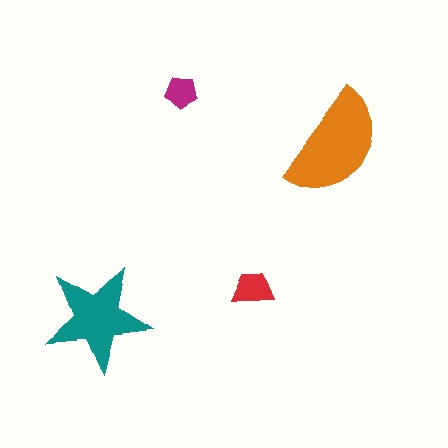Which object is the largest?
The orange semicircle.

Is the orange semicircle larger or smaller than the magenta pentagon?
Larger.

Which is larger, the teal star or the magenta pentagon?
The teal star.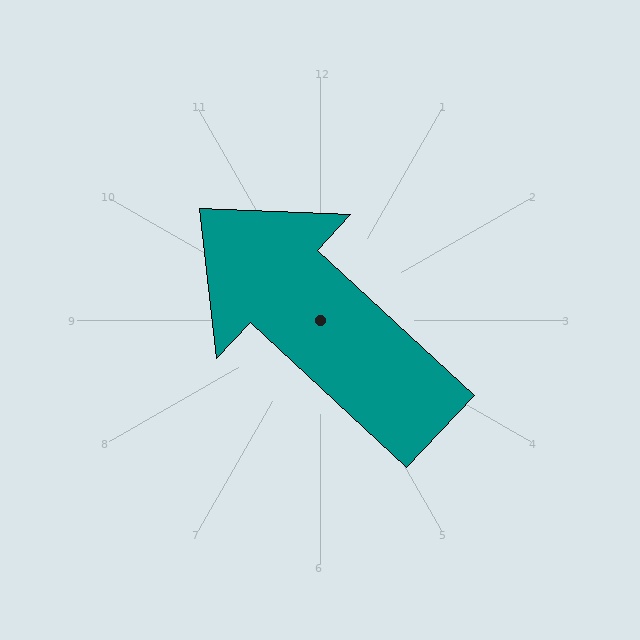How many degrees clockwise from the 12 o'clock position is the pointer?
Approximately 313 degrees.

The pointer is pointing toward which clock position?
Roughly 10 o'clock.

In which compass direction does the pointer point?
Northwest.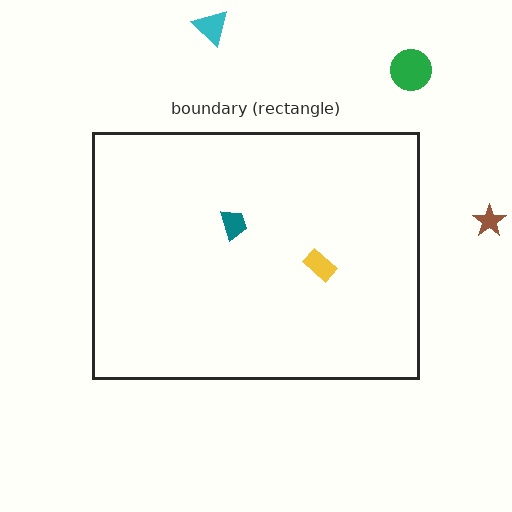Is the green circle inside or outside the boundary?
Outside.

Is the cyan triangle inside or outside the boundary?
Outside.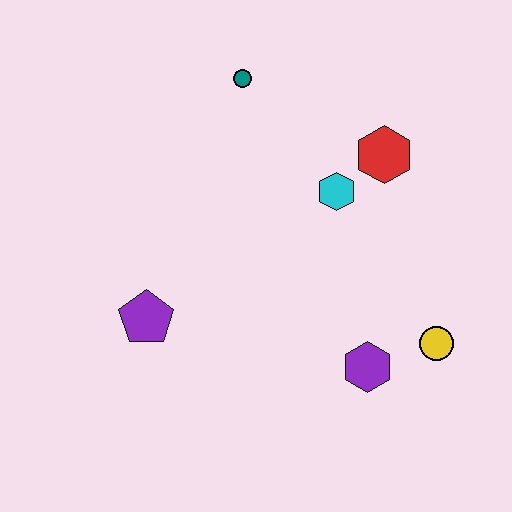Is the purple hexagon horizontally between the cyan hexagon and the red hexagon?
Yes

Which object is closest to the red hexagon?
The cyan hexagon is closest to the red hexagon.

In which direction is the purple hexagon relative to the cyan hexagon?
The purple hexagon is below the cyan hexagon.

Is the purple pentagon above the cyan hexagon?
No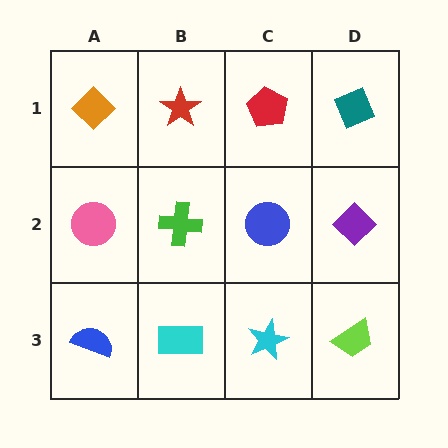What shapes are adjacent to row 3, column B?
A green cross (row 2, column B), a blue semicircle (row 3, column A), a cyan star (row 3, column C).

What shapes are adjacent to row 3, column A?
A pink circle (row 2, column A), a cyan rectangle (row 3, column B).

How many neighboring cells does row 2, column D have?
3.